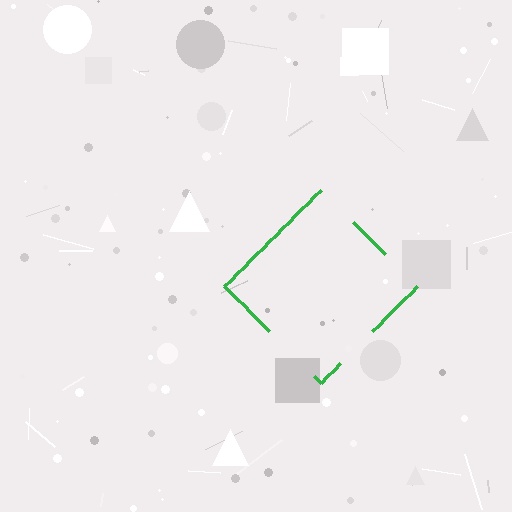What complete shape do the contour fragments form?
The contour fragments form a diamond.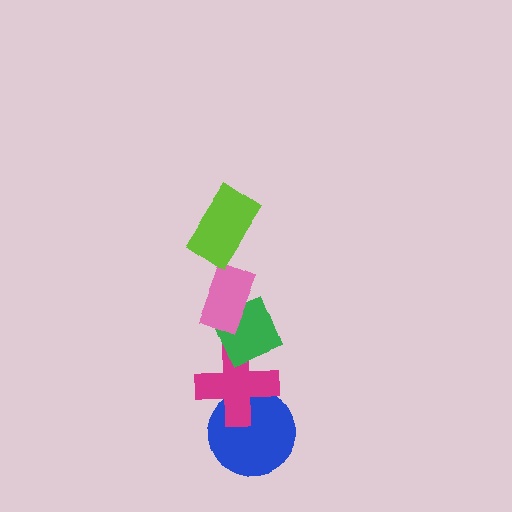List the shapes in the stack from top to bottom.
From top to bottom: the lime rectangle, the pink rectangle, the green diamond, the magenta cross, the blue circle.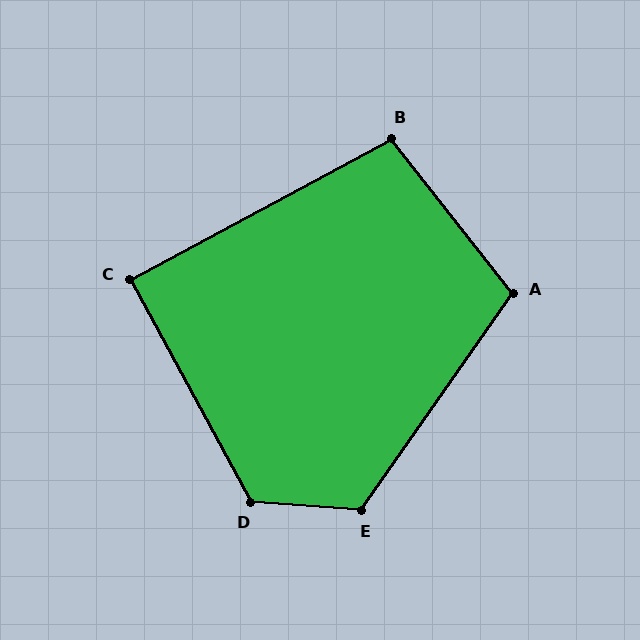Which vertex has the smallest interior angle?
C, at approximately 90 degrees.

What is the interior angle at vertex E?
Approximately 121 degrees (obtuse).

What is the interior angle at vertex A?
Approximately 107 degrees (obtuse).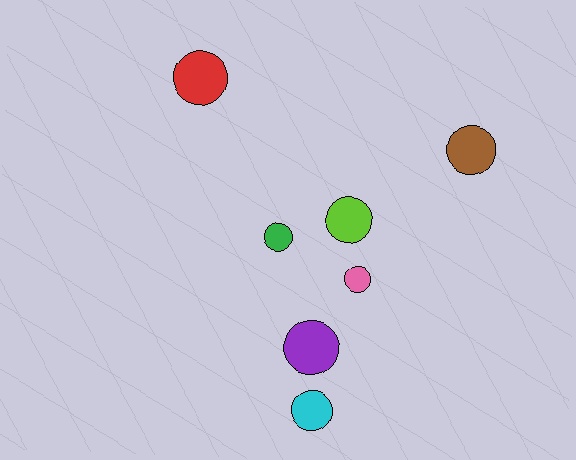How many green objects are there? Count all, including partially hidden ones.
There is 1 green object.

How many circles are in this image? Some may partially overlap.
There are 7 circles.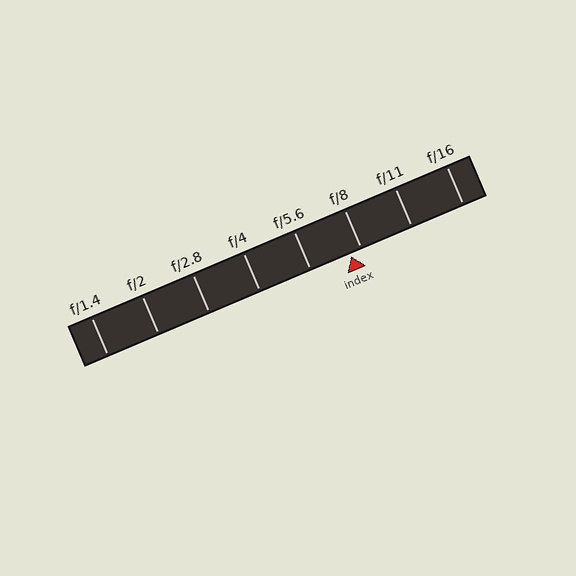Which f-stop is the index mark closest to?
The index mark is closest to f/8.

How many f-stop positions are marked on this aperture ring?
There are 8 f-stop positions marked.